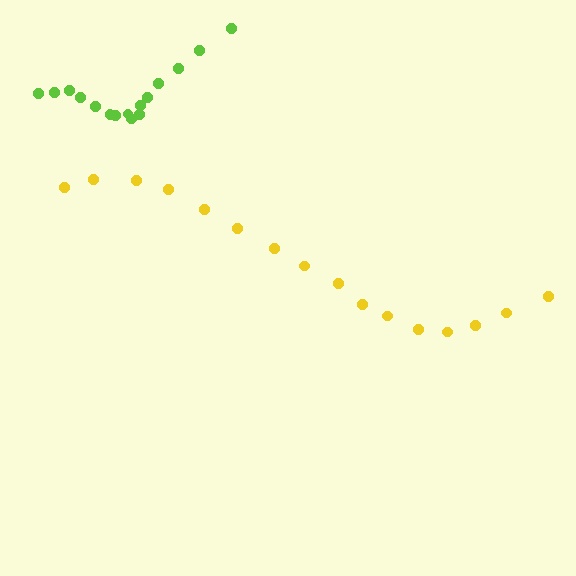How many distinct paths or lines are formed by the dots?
There are 2 distinct paths.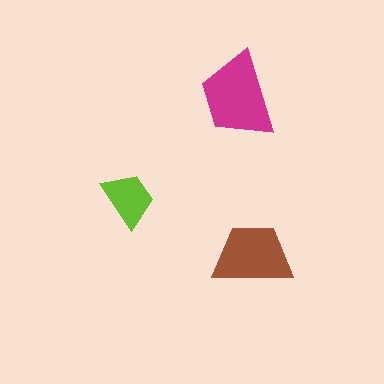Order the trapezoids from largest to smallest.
the magenta one, the brown one, the lime one.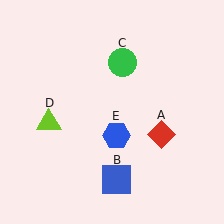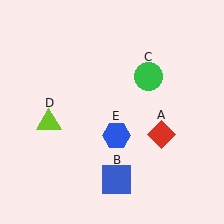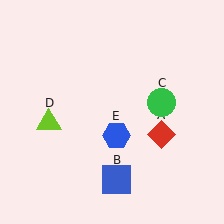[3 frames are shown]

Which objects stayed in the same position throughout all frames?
Red diamond (object A) and blue square (object B) and lime triangle (object D) and blue hexagon (object E) remained stationary.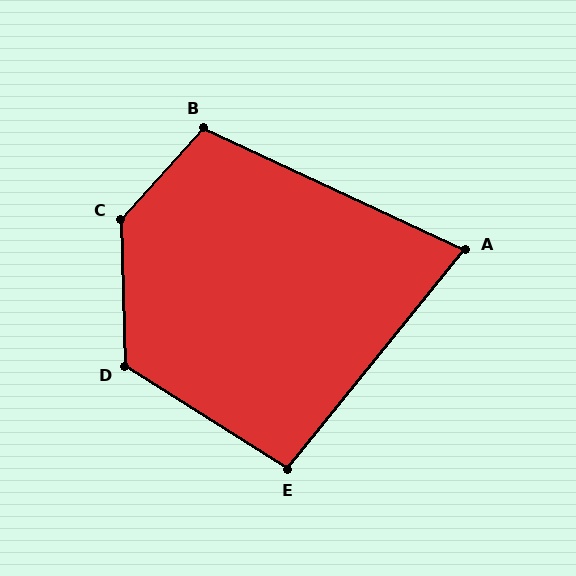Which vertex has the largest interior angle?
C, at approximately 136 degrees.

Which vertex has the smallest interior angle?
A, at approximately 76 degrees.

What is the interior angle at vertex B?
Approximately 107 degrees (obtuse).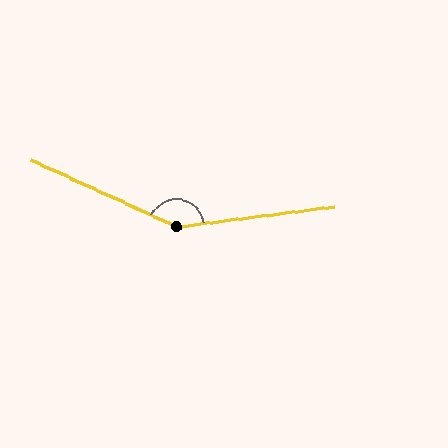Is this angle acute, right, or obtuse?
It is obtuse.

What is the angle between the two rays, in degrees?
Approximately 148 degrees.